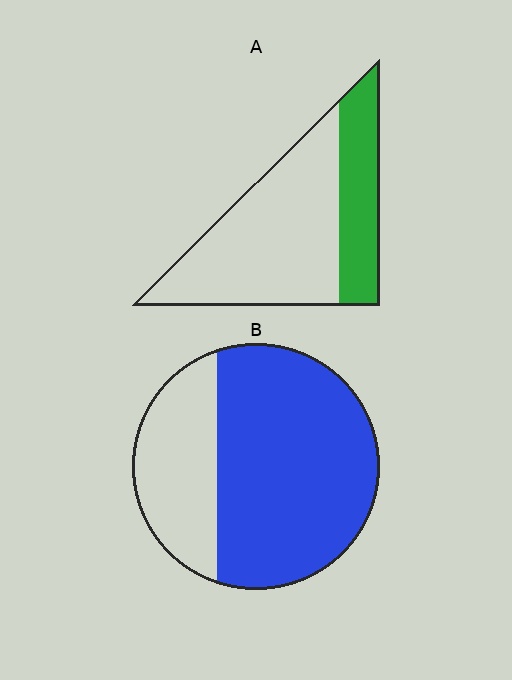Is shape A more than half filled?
No.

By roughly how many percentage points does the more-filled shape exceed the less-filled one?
By roughly 40 percentage points (B over A).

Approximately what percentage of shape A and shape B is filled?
A is approximately 30% and B is approximately 70%.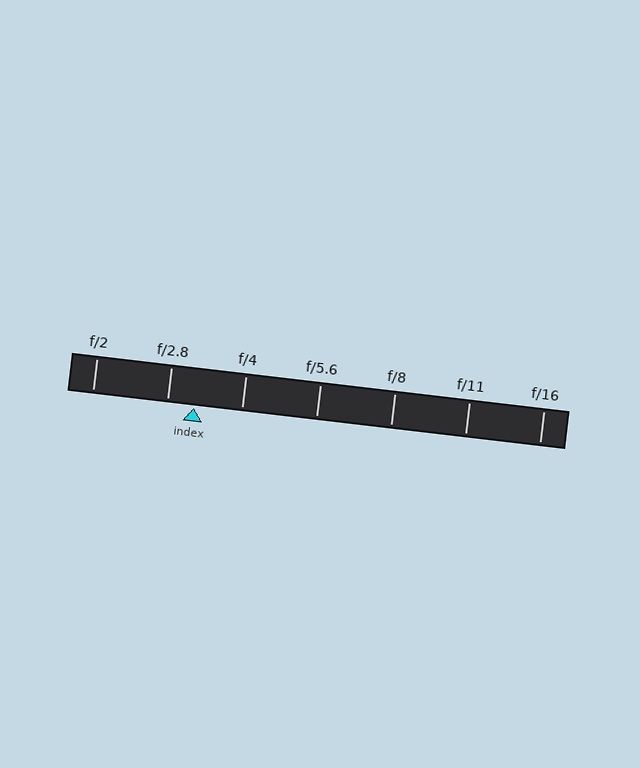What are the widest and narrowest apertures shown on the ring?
The widest aperture shown is f/2 and the narrowest is f/16.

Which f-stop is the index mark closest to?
The index mark is closest to f/2.8.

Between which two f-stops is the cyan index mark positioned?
The index mark is between f/2.8 and f/4.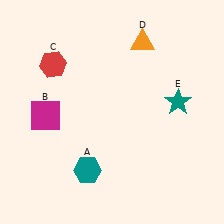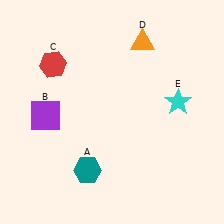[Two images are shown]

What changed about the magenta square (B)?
In Image 1, B is magenta. In Image 2, it changed to purple.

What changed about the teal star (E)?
In Image 1, E is teal. In Image 2, it changed to cyan.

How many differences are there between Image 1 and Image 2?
There are 2 differences between the two images.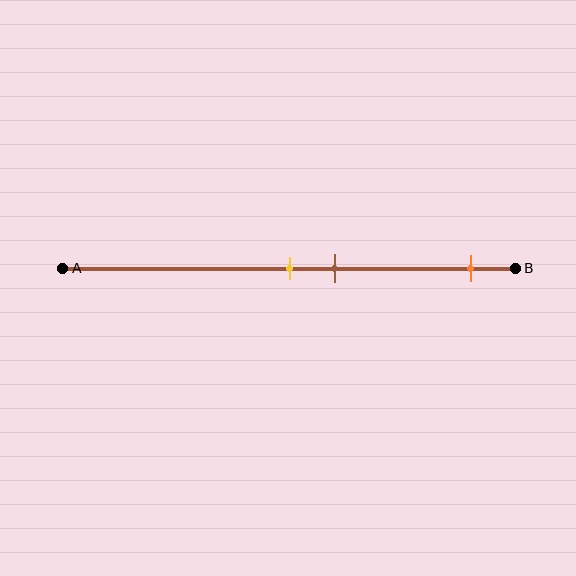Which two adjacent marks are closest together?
The yellow and brown marks are the closest adjacent pair.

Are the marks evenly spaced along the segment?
No, the marks are not evenly spaced.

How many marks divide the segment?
There are 3 marks dividing the segment.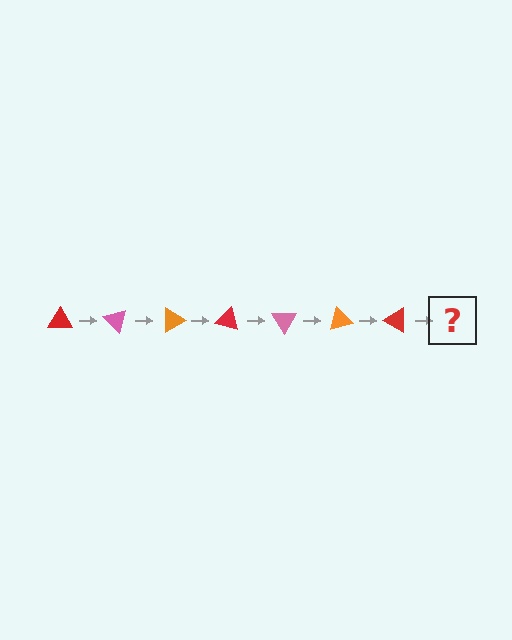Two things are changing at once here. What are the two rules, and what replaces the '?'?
The two rules are that it rotates 45 degrees each step and the color cycles through red, pink, and orange. The '?' should be a pink triangle, rotated 315 degrees from the start.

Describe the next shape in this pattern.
It should be a pink triangle, rotated 315 degrees from the start.